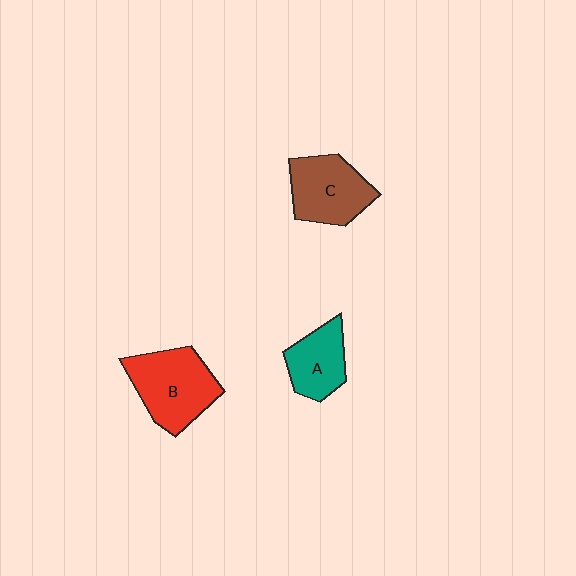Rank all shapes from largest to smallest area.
From largest to smallest: B (red), C (brown), A (teal).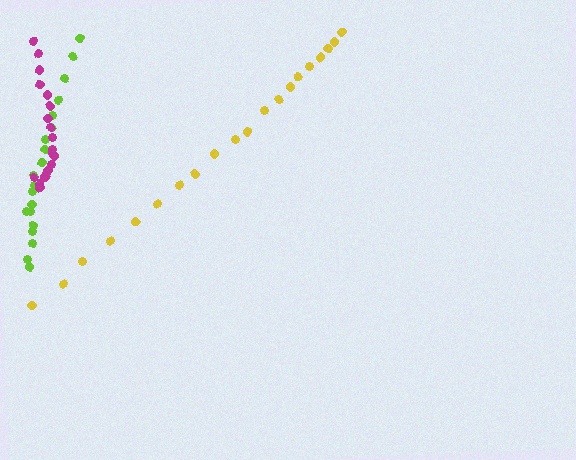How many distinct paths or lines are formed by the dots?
There are 3 distinct paths.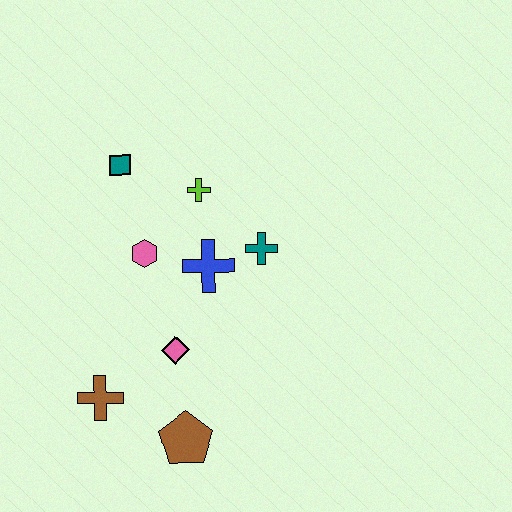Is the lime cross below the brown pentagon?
No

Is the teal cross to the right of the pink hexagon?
Yes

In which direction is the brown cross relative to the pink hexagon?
The brown cross is below the pink hexagon.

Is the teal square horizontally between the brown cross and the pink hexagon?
Yes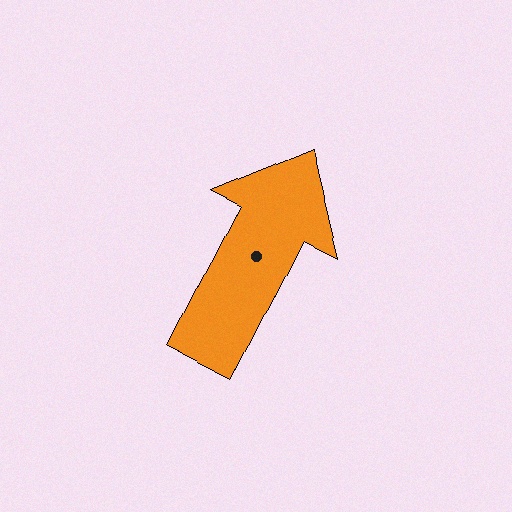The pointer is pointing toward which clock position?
Roughly 1 o'clock.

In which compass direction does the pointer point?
Northeast.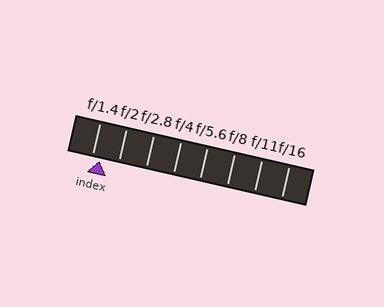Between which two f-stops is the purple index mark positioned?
The index mark is between f/1.4 and f/2.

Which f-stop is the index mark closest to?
The index mark is closest to f/1.4.